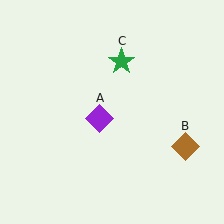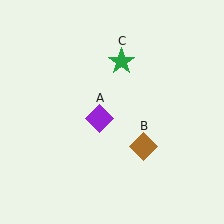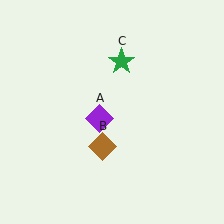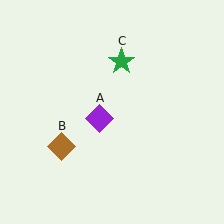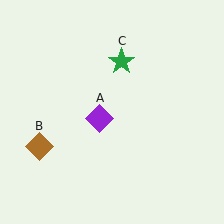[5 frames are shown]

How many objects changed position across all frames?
1 object changed position: brown diamond (object B).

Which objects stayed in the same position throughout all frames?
Purple diamond (object A) and green star (object C) remained stationary.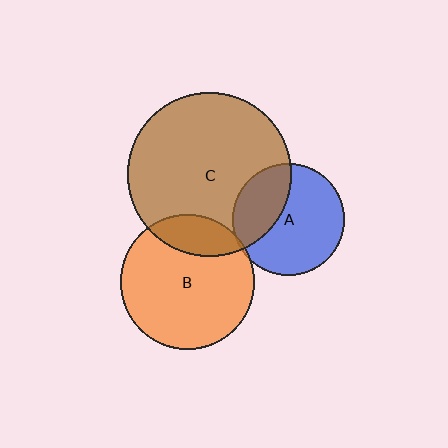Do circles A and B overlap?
Yes.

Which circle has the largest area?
Circle C (brown).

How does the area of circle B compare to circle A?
Approximately 1.4 times.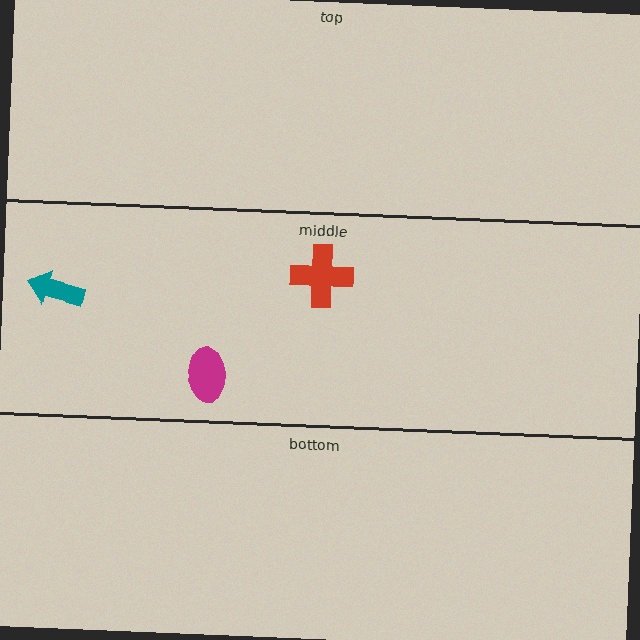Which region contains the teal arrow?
The middle region.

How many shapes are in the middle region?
3.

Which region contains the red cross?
The middle region.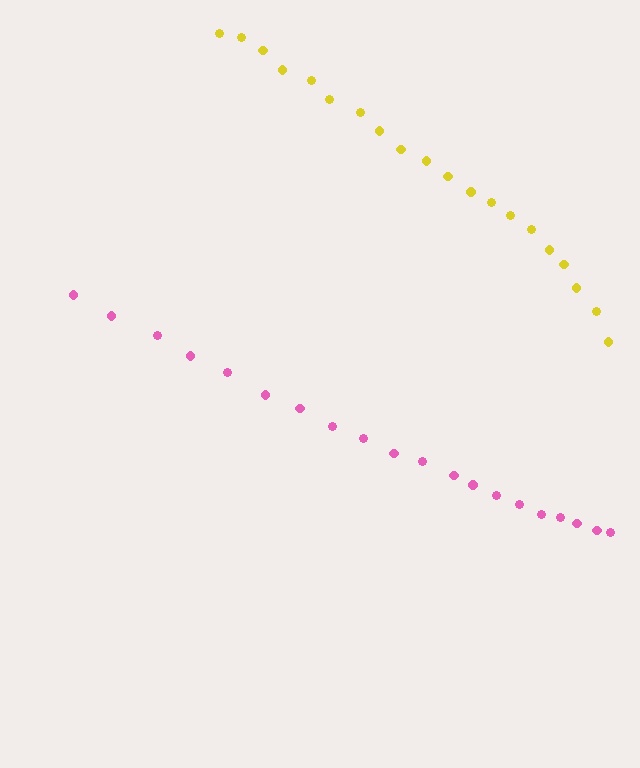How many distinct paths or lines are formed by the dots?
There are 2 distinct paths.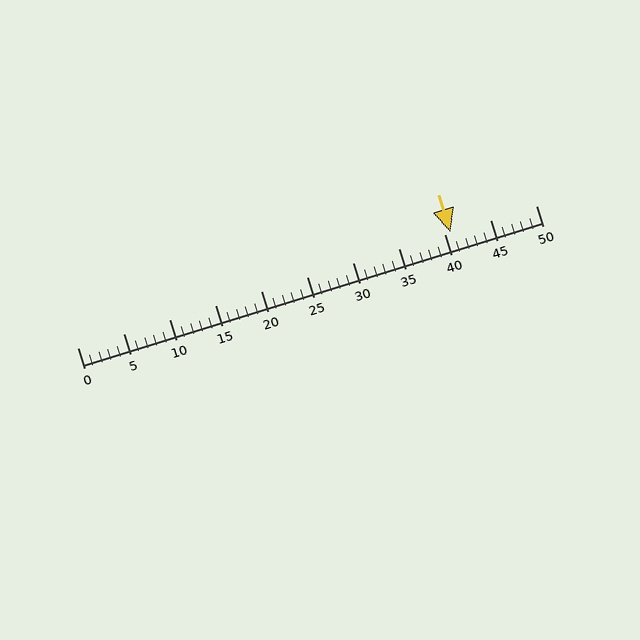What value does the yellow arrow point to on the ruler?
The yellow arrow points to approximately 41.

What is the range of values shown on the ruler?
The ruler shows values from 0 to 50.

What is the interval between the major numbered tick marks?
The major tick marks are spaced 5 units apart.